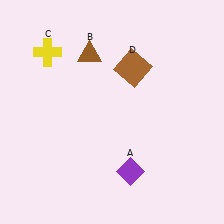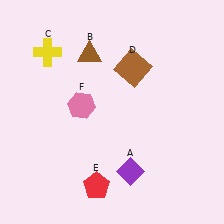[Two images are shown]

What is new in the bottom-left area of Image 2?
A red pentagon (E) was added in the bottom-left area of Image 2.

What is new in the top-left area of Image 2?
A pink hexagon (F) was added in the top-left area of Image 2.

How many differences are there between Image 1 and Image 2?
There are 2 differences between the two images.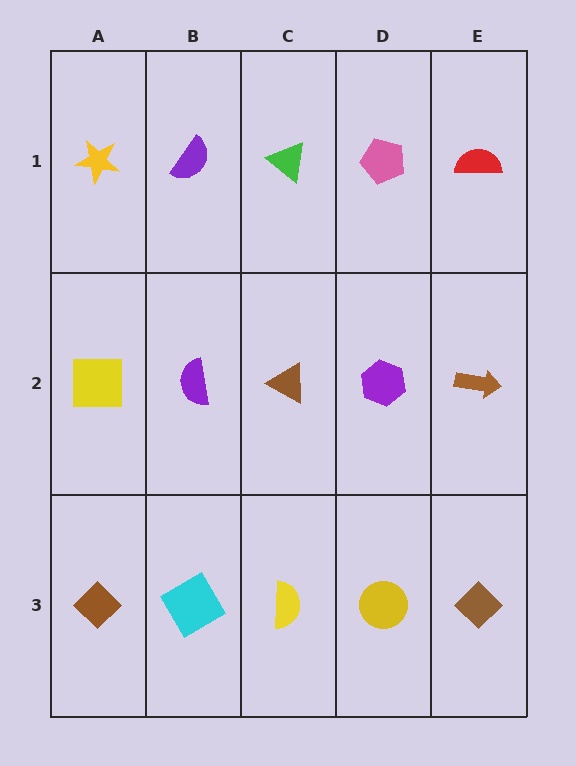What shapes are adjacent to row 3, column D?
A purple hexagon (row 2, column D), a yellow semicircle (row 3, column C), a brown diamond (row 3, column E).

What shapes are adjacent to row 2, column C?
A green triangle (row 1, column C), a yellow semicircle (row 3, column C), a purple semicircle (row 2, column B), a purple hexagon (row 2, column D).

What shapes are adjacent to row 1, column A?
A yellow square (row 2, column A), a purple semicircle (row 1, column B).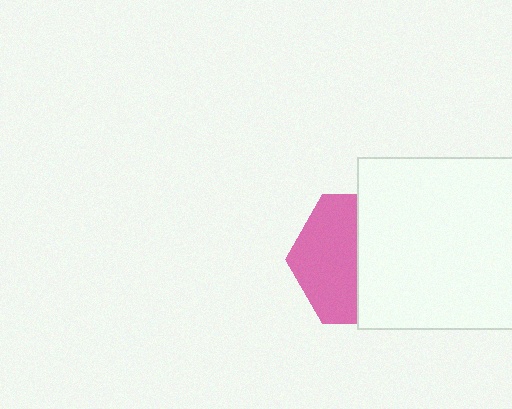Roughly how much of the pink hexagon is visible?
About half of it is visible (roughly 48%).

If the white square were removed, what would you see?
You would see the complete pink hexagon.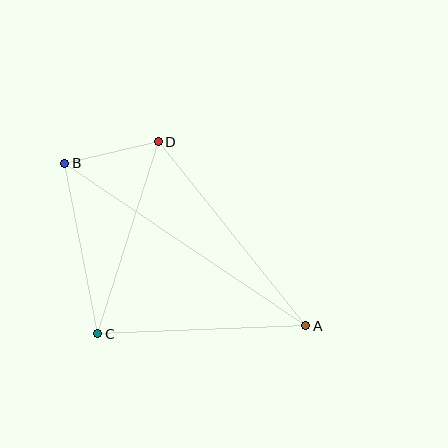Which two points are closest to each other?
Points B and D are closest to each other.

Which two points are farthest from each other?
Points A and B are farthest from each other.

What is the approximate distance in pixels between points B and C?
The distance between B and C is approximately 173 pixels.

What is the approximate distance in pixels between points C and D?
The distance between C and D is approximately 201 pixels.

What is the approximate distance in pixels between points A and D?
The distance between A and D is approximately 236 pixels.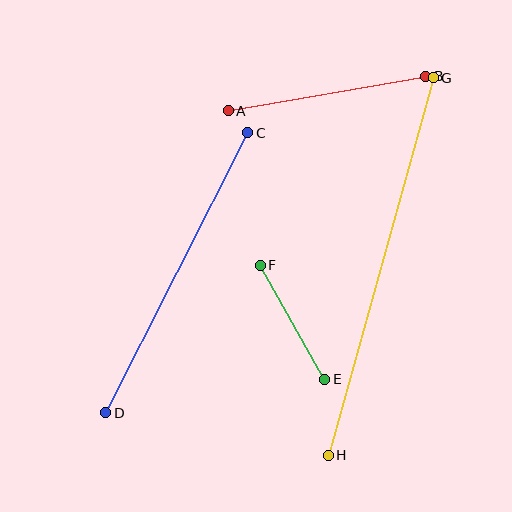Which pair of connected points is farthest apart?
Points G and H are farthest apart.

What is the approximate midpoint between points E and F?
The midpoint is at approximately (293, 322) pixels.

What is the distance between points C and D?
The distance is approximately 314 pixels.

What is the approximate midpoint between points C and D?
The midpoint is at approximately (177, 273) pixels.